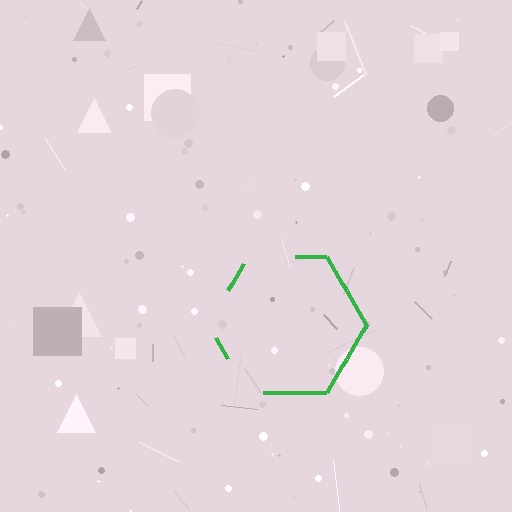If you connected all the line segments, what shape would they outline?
They would outline a hexagon.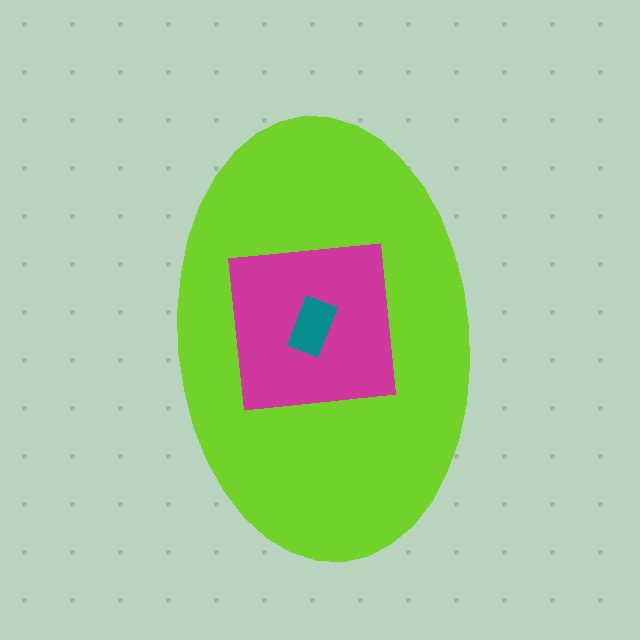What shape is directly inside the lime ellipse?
The magenta square.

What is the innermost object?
The teal rectangle.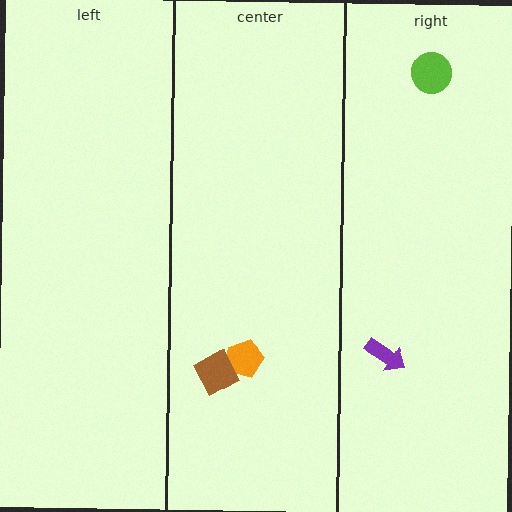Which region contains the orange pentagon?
The center region.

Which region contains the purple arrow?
The right region.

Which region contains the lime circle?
The right region.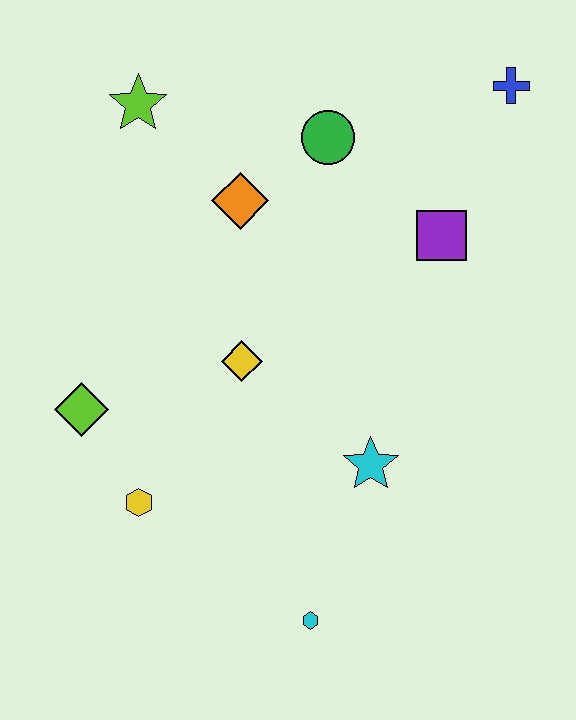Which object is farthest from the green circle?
The cyan hexagon is farthest from the green circle.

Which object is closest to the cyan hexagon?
The cyan star is closest to the cyan hexagon.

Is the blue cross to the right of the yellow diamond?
Yes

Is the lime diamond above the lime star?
No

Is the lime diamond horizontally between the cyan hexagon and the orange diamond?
No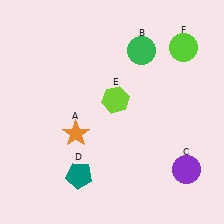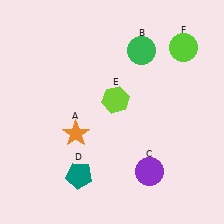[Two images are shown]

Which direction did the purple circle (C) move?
The purple circle (C) moved left.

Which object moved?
The purple circle (C) moved left.